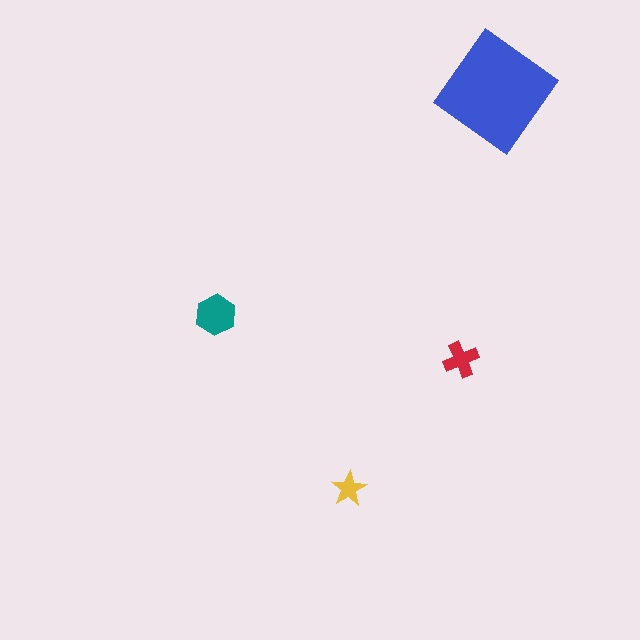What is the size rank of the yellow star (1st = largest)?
4th.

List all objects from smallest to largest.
The yellow star, the red cross, the teal hexagon, the blue diamond.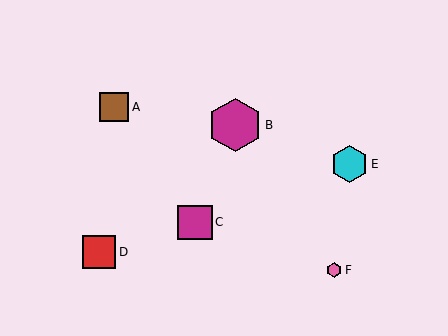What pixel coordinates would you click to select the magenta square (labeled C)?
Click at (195, 222) to select the magenta square C.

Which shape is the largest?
The magenta hexagon (labeled B) is the largest.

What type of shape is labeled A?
Shape A is a brown square.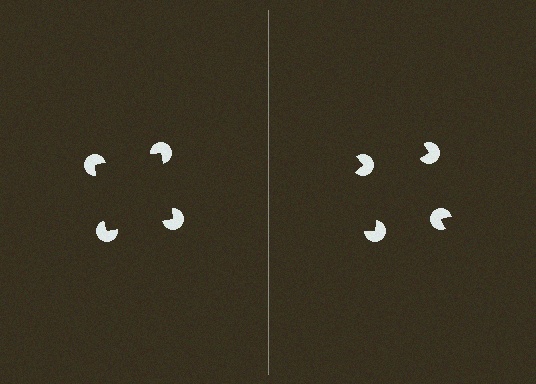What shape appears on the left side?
An illusory square.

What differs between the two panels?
The pac-man discs are positioned identically on both sides; only the wedge orientations differ. On the left they align to a square; on the right they are misaligned.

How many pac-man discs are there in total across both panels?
8 — 4 on each side.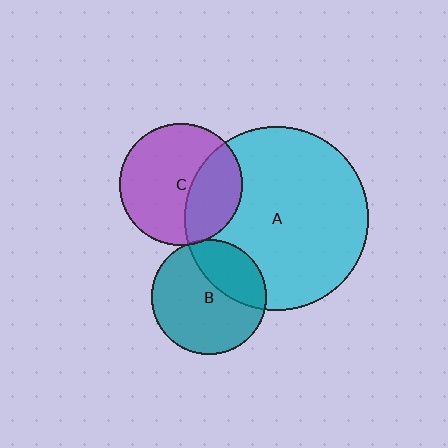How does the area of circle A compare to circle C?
Approximately 2.2 times.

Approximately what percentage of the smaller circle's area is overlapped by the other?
Approximately 30%.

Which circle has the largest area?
Circle A (cyan).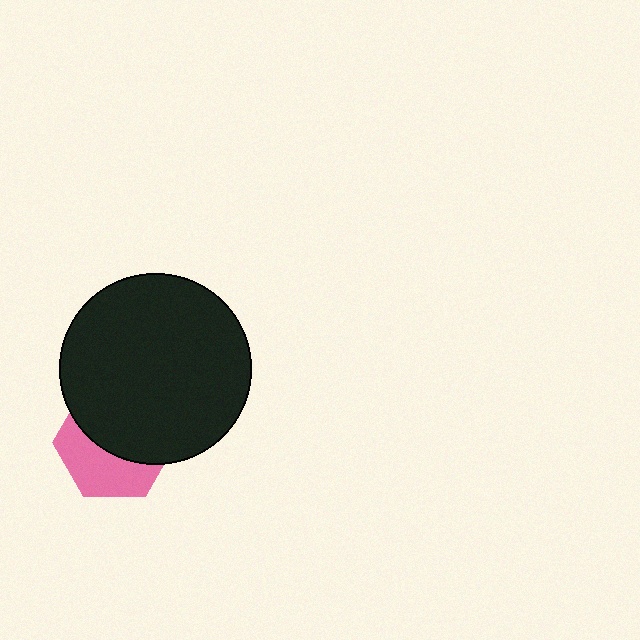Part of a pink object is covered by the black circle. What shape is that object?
It is a hexagon.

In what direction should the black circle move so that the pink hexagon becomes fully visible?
The black circle should move up. That is the shortest direction to clear the overlap and leave the pink hexagon fully visible.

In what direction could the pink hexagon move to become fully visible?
The pink hexagon could move down. That would shift it out from behind the black circle entirely.